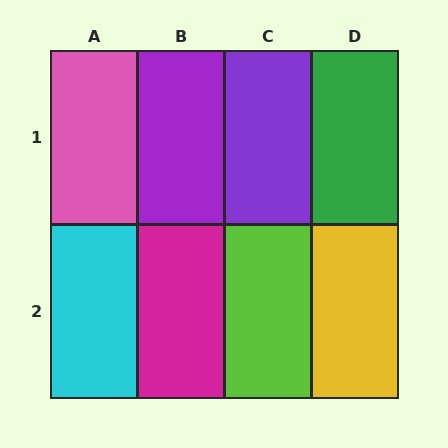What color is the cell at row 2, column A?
Cyan.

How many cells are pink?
1 cell is pink.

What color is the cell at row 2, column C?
Lime.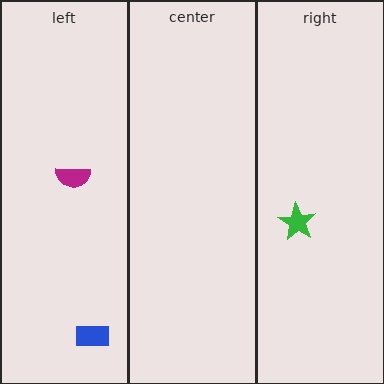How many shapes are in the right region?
1.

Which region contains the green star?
The right region.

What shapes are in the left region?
The blue rectangle, the magenta semicircle.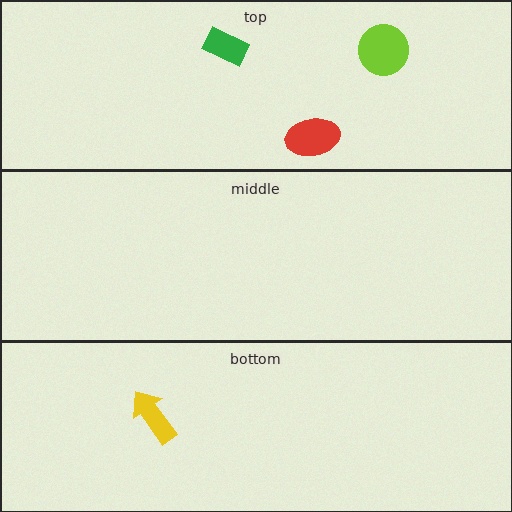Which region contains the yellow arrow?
The bottom region.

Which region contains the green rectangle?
The top region.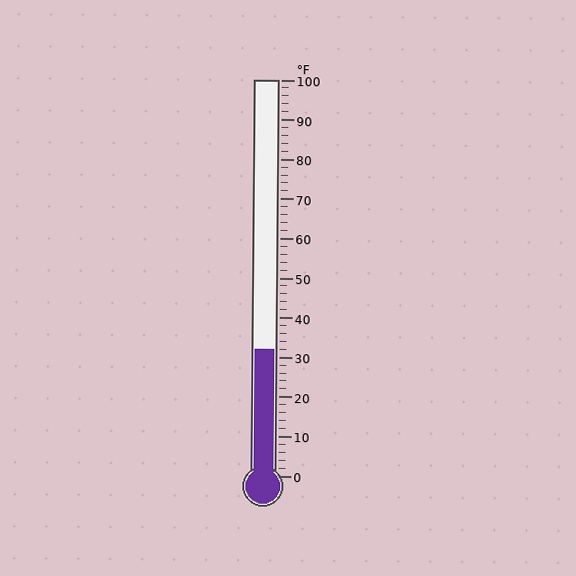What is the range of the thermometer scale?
The thermometer scale ranges from 0°F to 100°F.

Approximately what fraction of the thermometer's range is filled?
The thermometer is filled to approximately 30% of its range.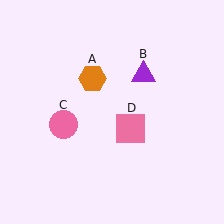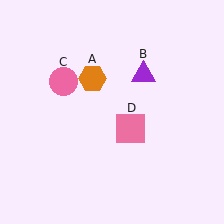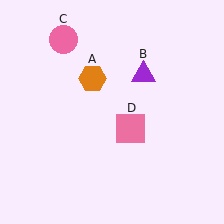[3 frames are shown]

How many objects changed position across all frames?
1 object changed position: pink circle (object C).